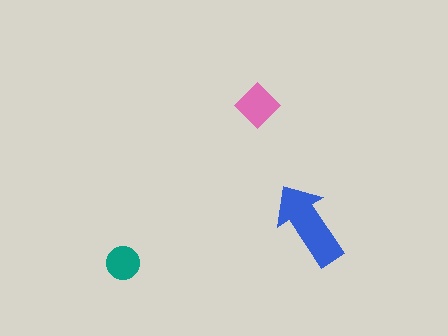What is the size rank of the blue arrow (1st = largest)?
1st.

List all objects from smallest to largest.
The teal circle, the pink diamond, the blue arrow.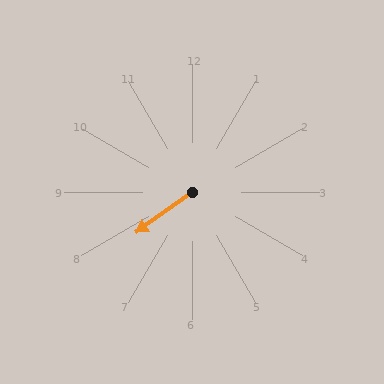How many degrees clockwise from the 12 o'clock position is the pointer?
Approximately 234 degrees.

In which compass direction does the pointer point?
Southwest.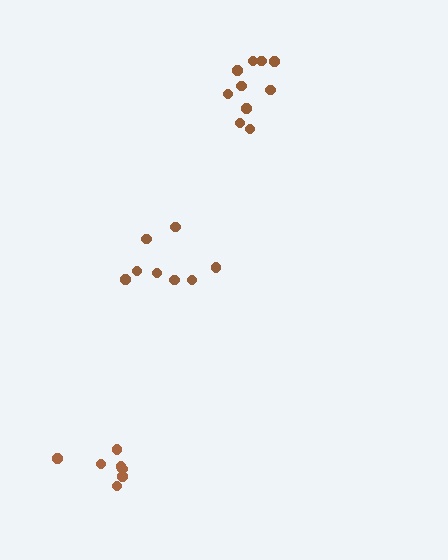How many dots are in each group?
Group 1: 7 dots, Group 2: 8 dots, Group 3: 10 dots (25 total).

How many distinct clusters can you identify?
There are 3 distinct clusters.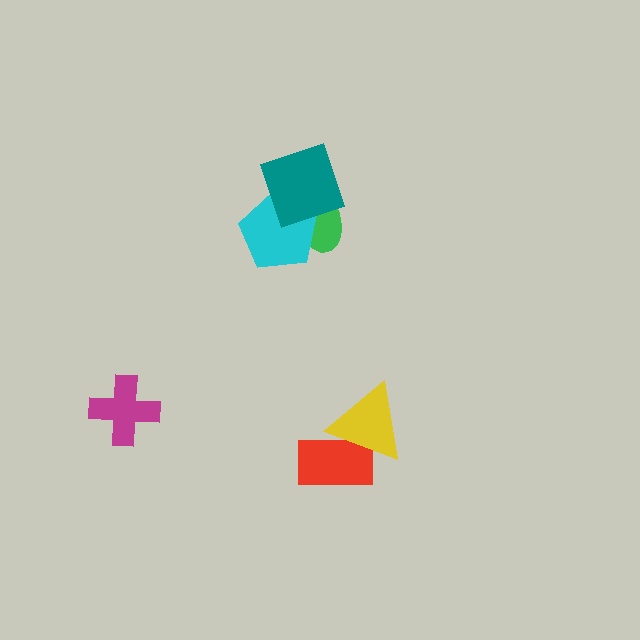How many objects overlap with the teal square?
2 objects overlap with the teal square.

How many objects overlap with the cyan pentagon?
2 objects overlap with the cyan pentagon.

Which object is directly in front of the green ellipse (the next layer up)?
The cyan pentagon is directly in front of the green ellipse.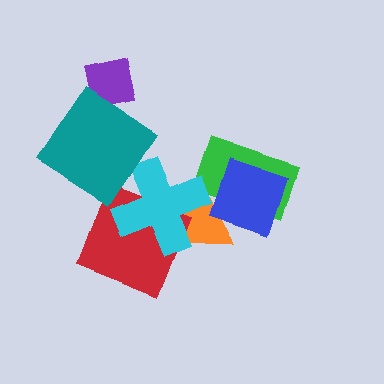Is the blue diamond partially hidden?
No, no other shape covers it.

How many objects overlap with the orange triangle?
4 objects overlap with the orange triangle.